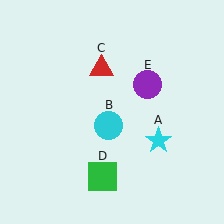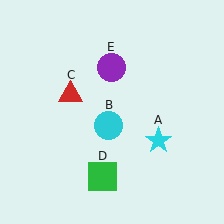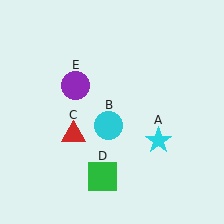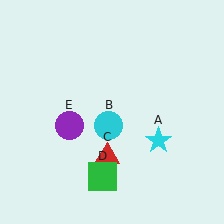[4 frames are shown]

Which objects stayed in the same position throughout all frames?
Cyan star (object A) and cyan circle (object B) and green square (object D) remained stationary.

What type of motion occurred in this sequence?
The red triangle (object C), purple circle (object E) rotated counterclockwise around the center of the scene.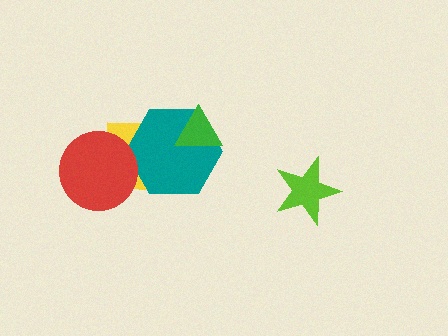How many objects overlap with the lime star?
0 objects overlap with the lime star.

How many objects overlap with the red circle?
2 objects overlap with the red circle.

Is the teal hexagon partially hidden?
Yes, it is partially covered by another shape.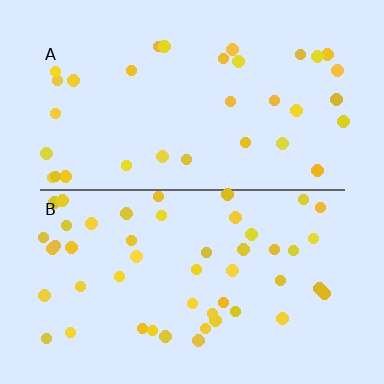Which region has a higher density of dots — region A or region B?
B (the bottom).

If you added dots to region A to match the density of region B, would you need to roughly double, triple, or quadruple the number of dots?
Approximately double.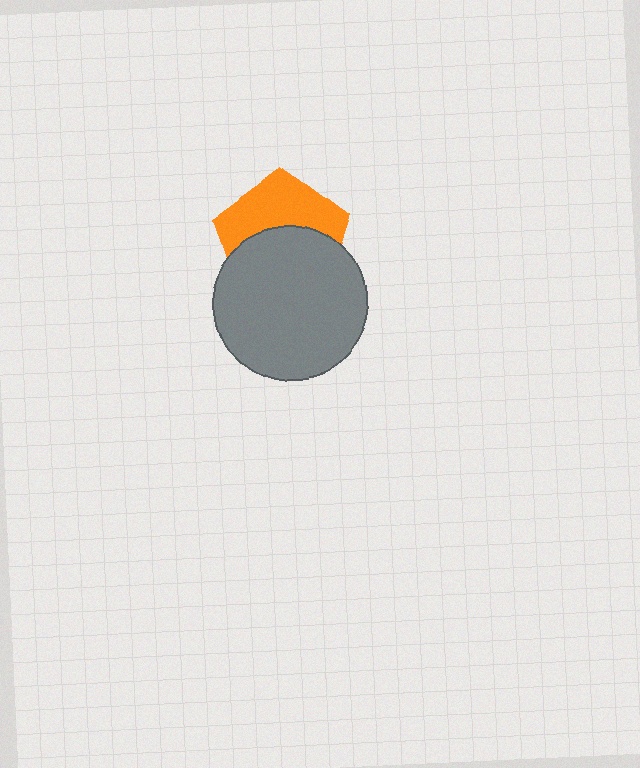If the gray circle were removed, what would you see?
You would see the complete orange pentagon.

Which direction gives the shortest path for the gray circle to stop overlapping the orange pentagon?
Moving down gives the shortest separation.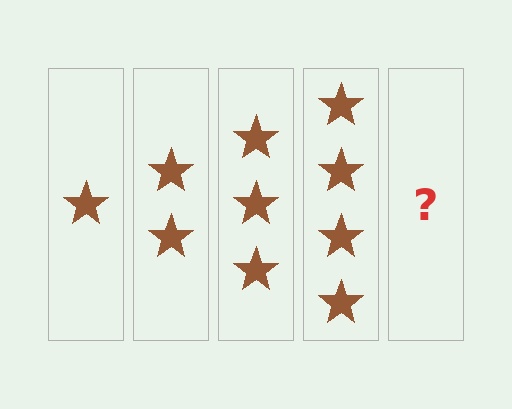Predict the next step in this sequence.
The next step is 5 stars.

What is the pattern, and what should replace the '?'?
The pattern is that each step adds one more star. The '?' should be 5 stars.